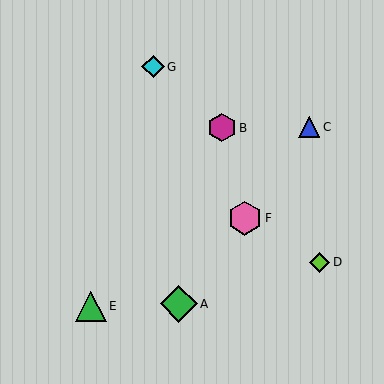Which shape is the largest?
The green diamond (labeled A) is the largest.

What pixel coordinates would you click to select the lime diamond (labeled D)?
Click at (320, 262) to select the lime diamond D.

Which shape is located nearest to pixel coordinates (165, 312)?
The green diamond (labeled A) at (179, 304) is nearest to that location.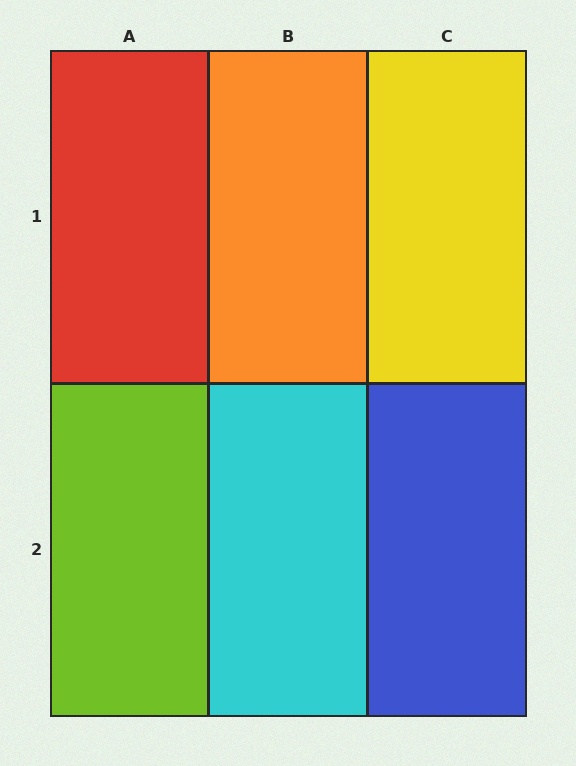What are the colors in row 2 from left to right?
Lime, cyan, blue.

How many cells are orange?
1 cell is orange.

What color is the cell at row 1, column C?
Yellow.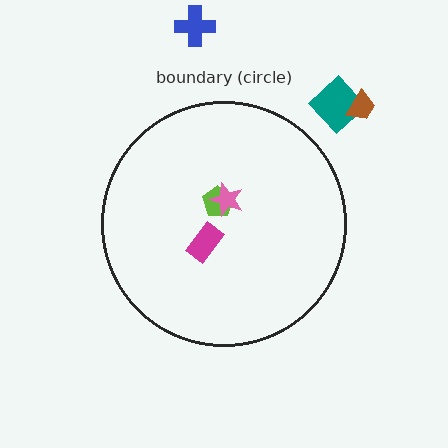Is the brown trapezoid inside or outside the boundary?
Outside.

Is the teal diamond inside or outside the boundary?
Outside.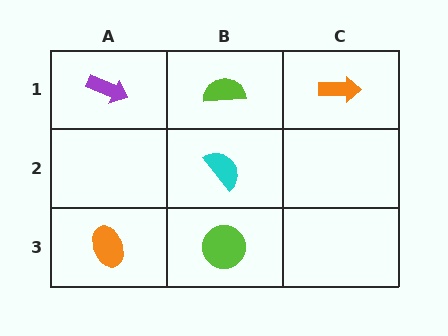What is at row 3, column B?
A lime circle.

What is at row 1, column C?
An orange arrow.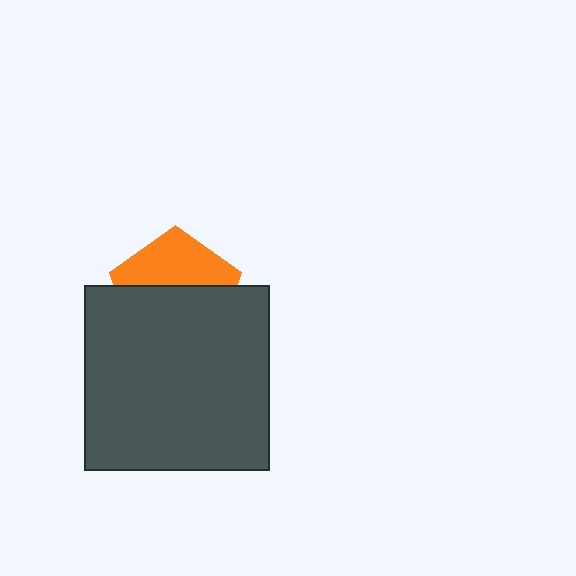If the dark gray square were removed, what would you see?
You would see the complete orange pentagon.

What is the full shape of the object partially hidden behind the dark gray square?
The partially hidden object is an orange pentagon.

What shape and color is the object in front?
The object in front is a dark gray square.